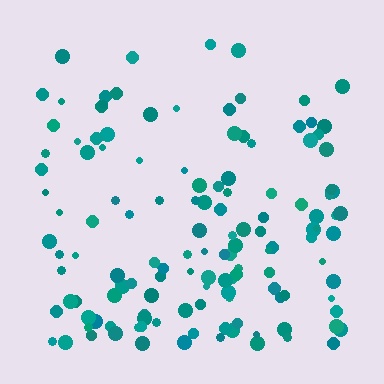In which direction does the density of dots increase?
From top to bottom, with the bottom side densest.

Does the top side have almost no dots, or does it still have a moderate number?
Still a moderate number, just noticeably fewer than the bottom.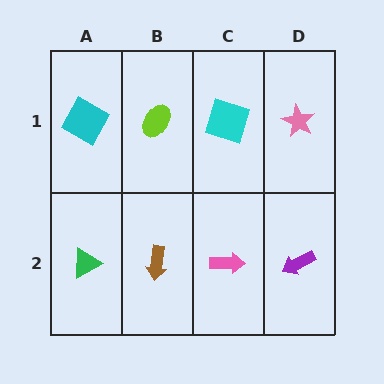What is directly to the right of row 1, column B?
A cyan square.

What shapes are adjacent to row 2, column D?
A pink star (row 1, column D), a pink arrow (row 2, column C).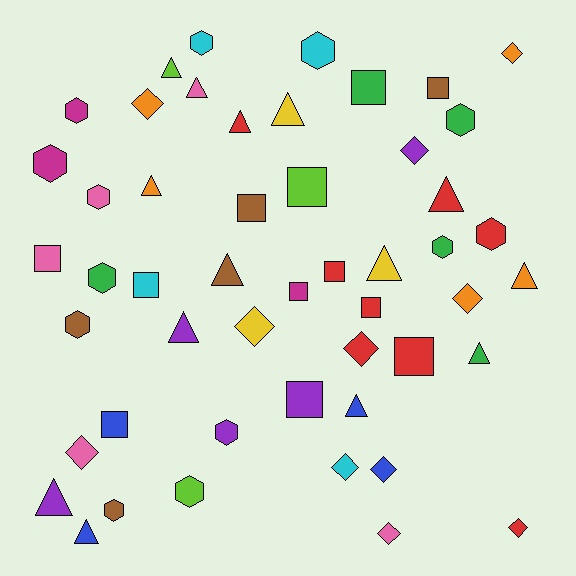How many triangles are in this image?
There are 14 triangles.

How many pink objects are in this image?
There are 5 pink objects.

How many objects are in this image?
There are 50 objects.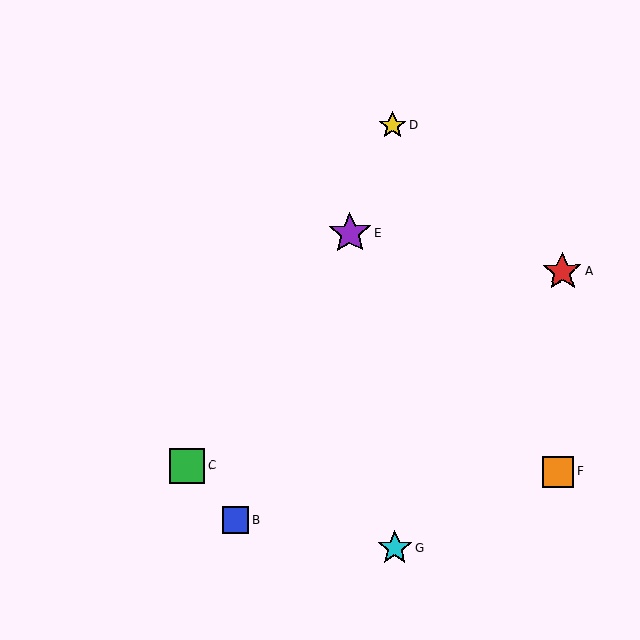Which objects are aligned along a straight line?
Objects B, D, E are aligned along a straight line.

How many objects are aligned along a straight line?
3 objects (B, D, E) are aligned along a straight line.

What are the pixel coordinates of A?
Object A is at (562, 272).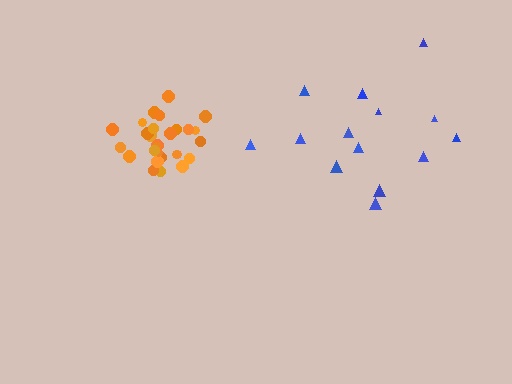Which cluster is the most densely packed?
Orange.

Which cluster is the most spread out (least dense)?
Blue.